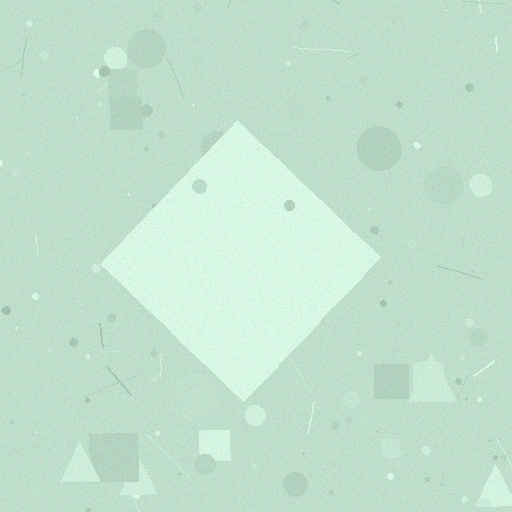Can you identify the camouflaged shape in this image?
The camouflaged shape is a diamond.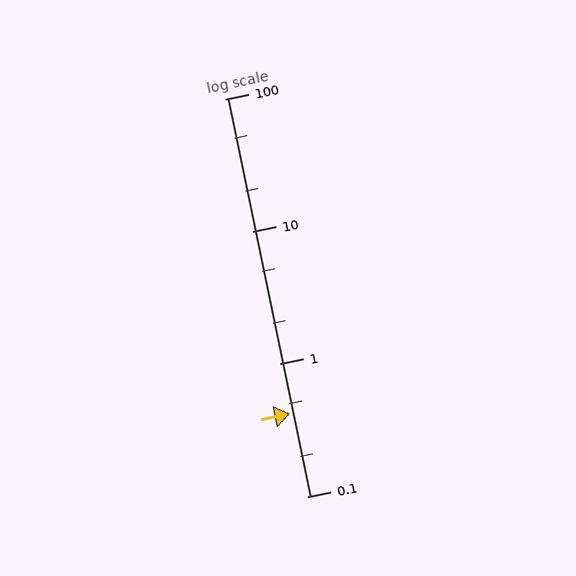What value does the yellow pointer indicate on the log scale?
The pointer indicates approximately 0.42.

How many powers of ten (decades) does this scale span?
The scale spans 3 decades, from 0.1 to 100.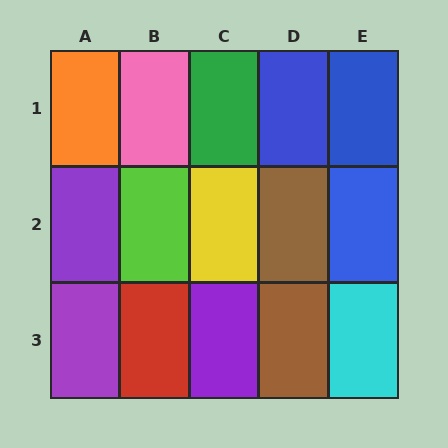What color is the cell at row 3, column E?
Cyan.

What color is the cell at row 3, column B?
Red.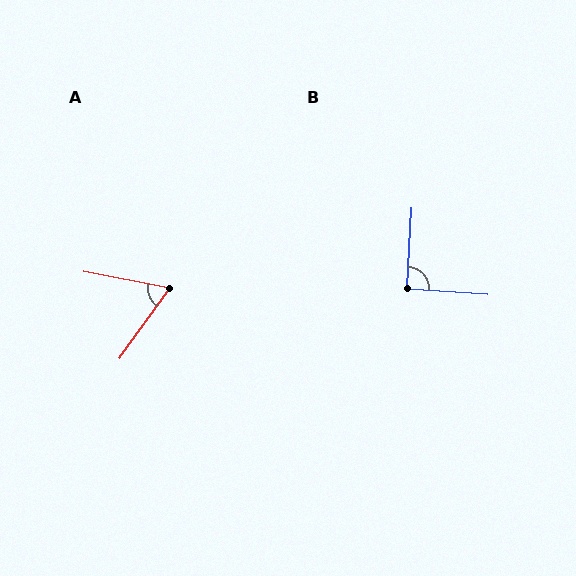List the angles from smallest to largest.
A (65°), B (90°).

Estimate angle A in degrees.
Approximately 65 degrees.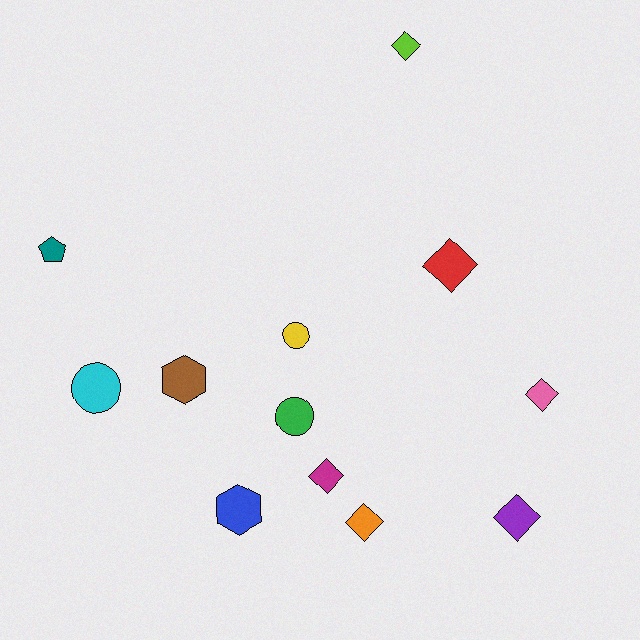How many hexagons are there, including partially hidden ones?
There are 2 hexagons.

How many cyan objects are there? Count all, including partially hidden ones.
There is 1 cyan object.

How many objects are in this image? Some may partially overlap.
There are 12 objects.